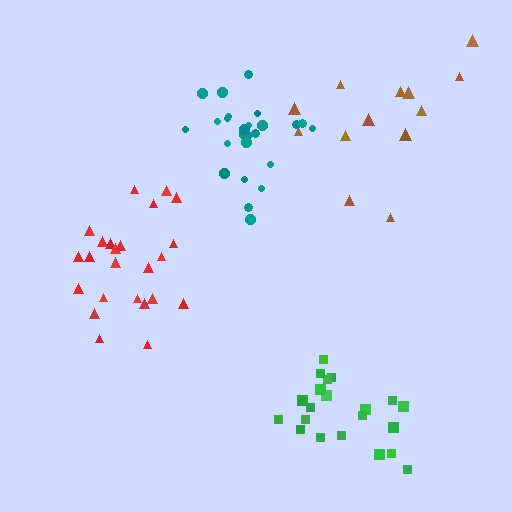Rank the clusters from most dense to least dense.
teal, green, red, brown.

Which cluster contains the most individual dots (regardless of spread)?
Teal (25).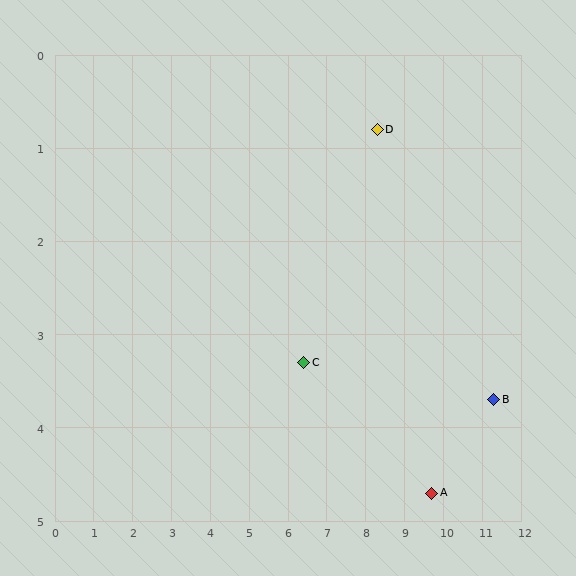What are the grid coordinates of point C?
Point C is at approximately (6.4, 3.3).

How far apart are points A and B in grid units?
Points A and B are about 1.9 grid units apart.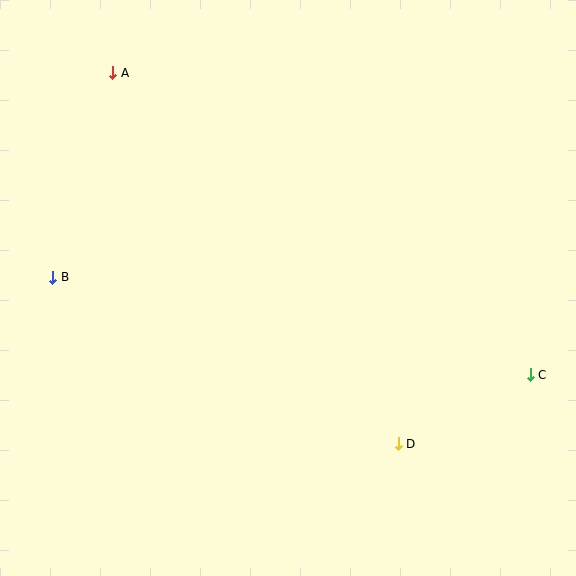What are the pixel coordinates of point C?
Point C is at (530, 375).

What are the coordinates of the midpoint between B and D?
The midpoint between B and D is at (225, 360).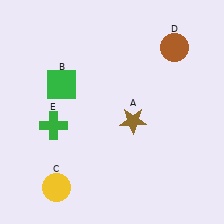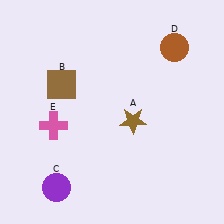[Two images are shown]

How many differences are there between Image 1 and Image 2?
There are 3 differences between the two images.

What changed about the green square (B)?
In Image 1, B is green. In Image 2, it changed to brown.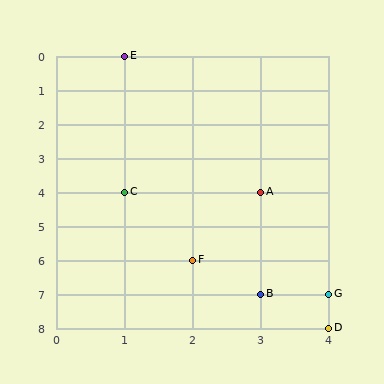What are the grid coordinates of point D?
Point D is at grid coordinates (4, 8).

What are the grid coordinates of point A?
Point A is at grid coordinates (3, 4).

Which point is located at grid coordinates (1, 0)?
Point E is at (1, 0).